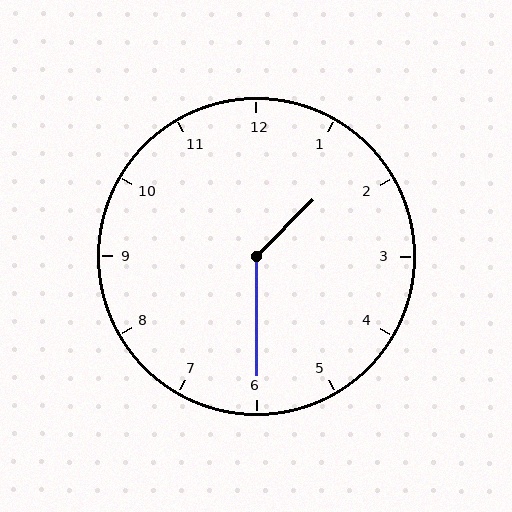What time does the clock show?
1:30.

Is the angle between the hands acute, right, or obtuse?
It is obtuse.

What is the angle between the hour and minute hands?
Approximately 135 degrees.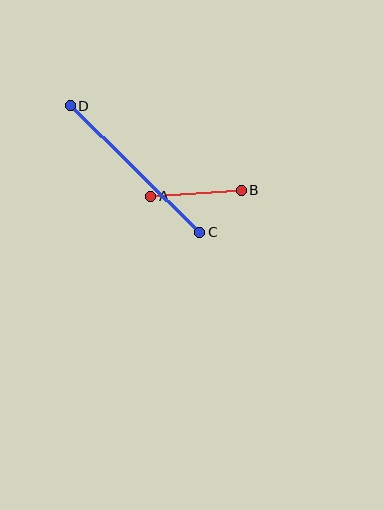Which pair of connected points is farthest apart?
Points C and D are farthest apart.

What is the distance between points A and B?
The distance is approximately 91 pixels.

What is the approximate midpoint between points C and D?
The midpoint is at approximately (135, 169) pixels.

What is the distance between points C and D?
The distance is approximately 181 pixels.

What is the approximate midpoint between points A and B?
The midpoint is at approximately (196, 193) pixels.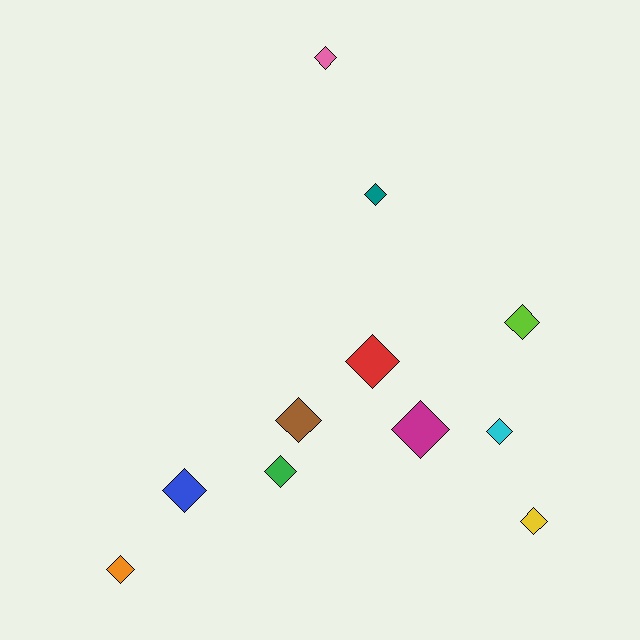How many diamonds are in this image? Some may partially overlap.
There are 11 diamonds.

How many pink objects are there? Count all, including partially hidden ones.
There is 1 pink object.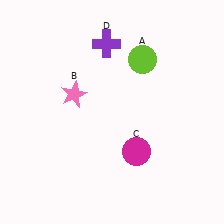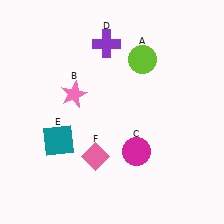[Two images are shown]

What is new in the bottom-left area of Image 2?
A pink diamond (F) was added in the bottom-left area of Image 2.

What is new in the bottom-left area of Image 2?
A teal square (E) was added in the bottom-left area of Image 2.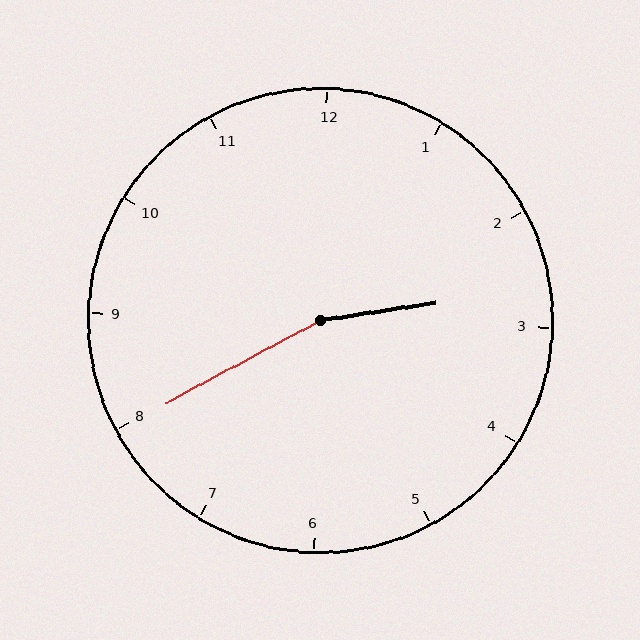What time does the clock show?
2:40.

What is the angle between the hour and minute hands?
Approximately 160 degrees.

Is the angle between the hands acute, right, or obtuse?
It is obtuse.